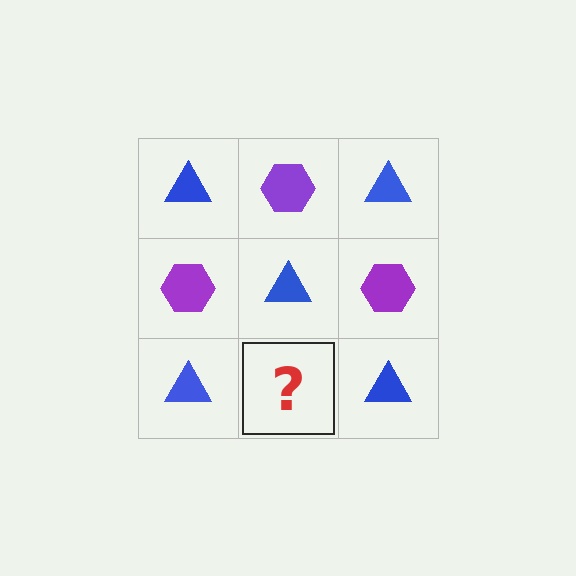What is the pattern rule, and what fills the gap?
The rule is that it alternates blue triangle and purple hexagon in a checkerboard pattern. The gap should be filled with a purple hexagon.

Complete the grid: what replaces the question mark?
The question mark should be replaced with a purple hexagon.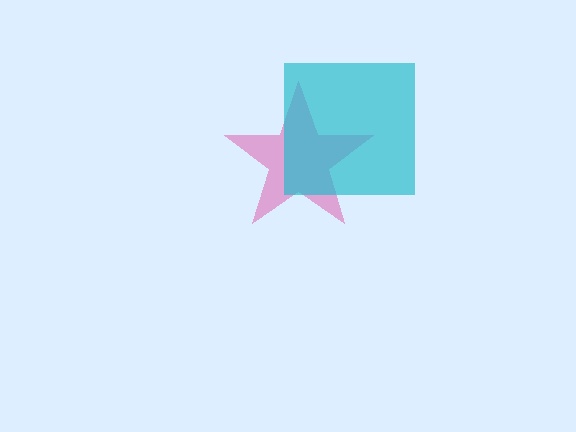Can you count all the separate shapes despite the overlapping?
Yes, there are 2 separate shapes.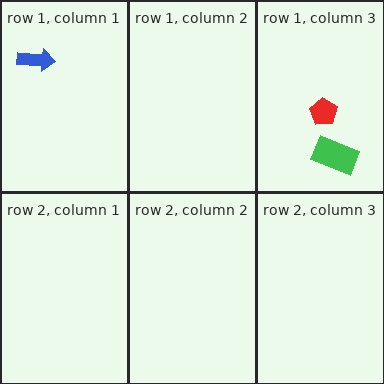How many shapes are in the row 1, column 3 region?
2.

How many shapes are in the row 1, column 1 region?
1.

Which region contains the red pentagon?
The row 1, column 3 region.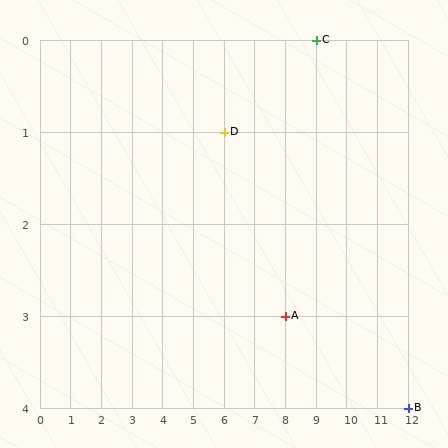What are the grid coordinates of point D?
Point D is at grid coordinates (6, 1).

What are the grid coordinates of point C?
Point C is at grid coordinates (9, 0).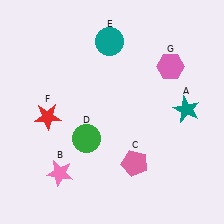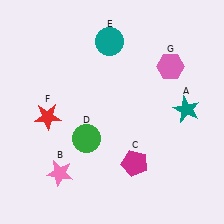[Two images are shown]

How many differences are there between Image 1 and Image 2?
There is 1 difference between the two images.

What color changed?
The pentagon (C) changed from pink in Image 1 to magenta in Image 2.